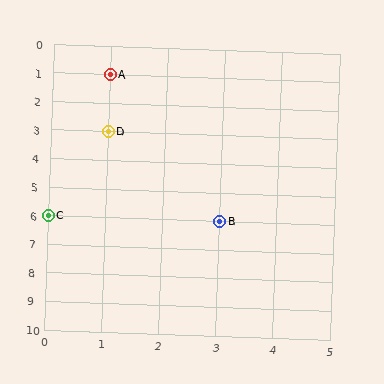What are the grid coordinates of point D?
Point D is at grid coordinates (1, 3).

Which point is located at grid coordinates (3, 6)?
Point B is at (3, 6).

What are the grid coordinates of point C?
Point C is at grid coordinates (0, 6).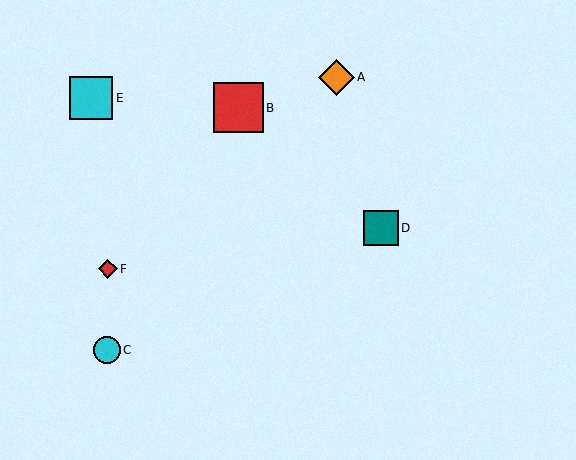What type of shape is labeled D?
Shape D is a teal square.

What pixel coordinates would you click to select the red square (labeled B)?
Click at (239, 108) to select the red square B.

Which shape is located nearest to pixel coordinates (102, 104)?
The cyan square (labeled E) at (91, 98) is nearest to that location.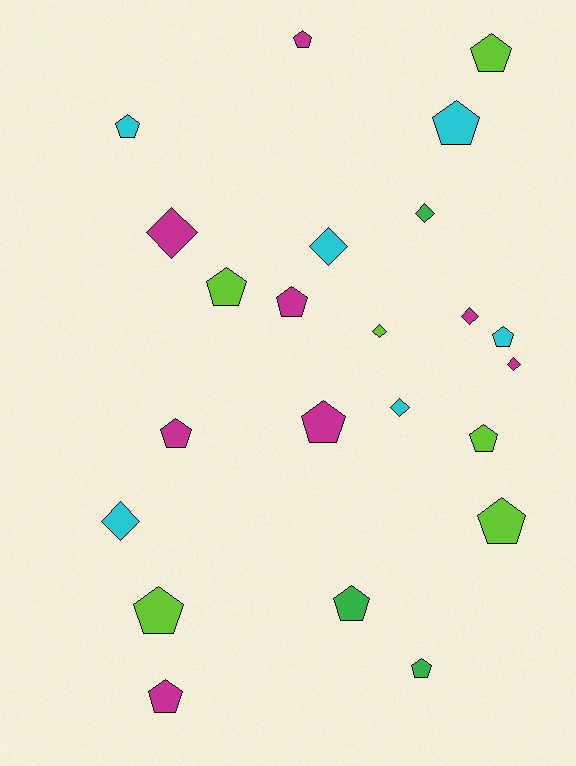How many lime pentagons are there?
There are 5 lime pentagons.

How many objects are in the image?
There are 23 objects.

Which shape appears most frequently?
Pentagon, with 15 objects.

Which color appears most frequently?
Magenta, with 8 objects.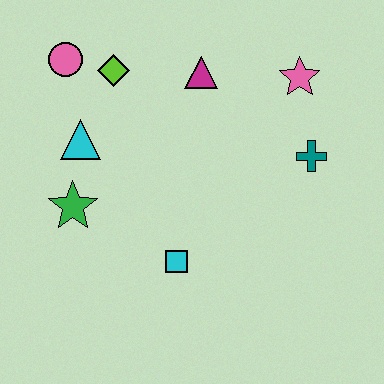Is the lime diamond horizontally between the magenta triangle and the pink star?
No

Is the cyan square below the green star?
Yes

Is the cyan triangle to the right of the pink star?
No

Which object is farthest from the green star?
The pink star is farthest from the green star.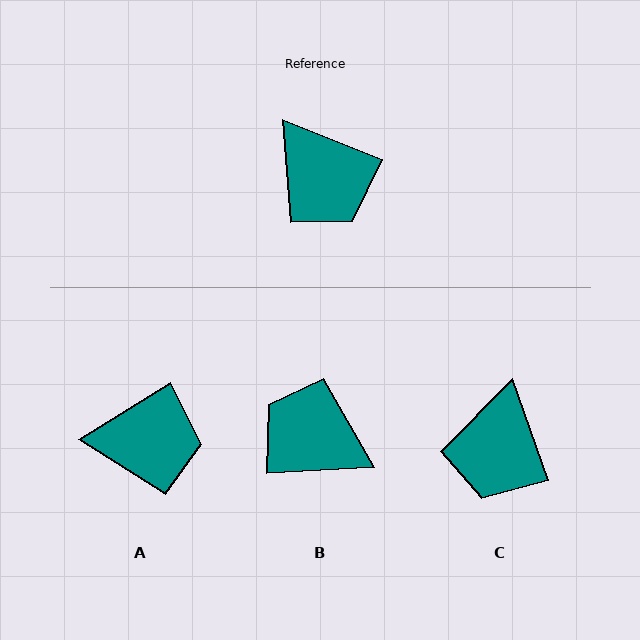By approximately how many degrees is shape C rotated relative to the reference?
Approximately 49 degrees clockwise.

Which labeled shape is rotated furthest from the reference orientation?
B, about 155 degrees away.